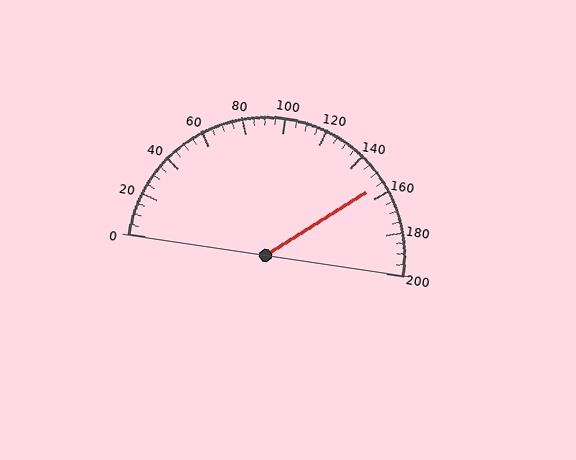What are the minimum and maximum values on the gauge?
The gauge ranges from 0 to 200.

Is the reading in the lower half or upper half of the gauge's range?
The reading is in the upper half of the range (0 to 200).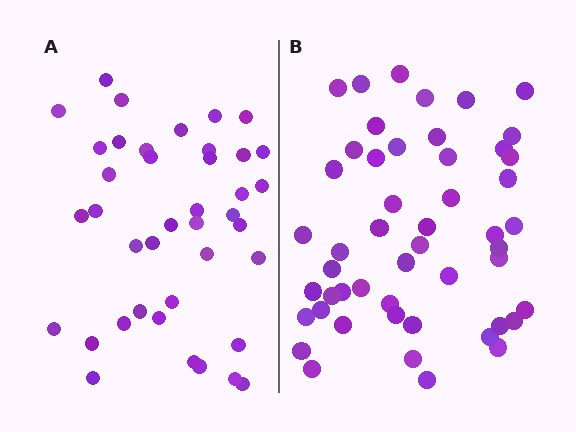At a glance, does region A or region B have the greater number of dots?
Region B (the right region) has more dots.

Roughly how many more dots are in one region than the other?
Region B has roughly 10 or so more dots than region A.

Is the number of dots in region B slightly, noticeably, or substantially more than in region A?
Region B has noticeably more, but not dramatically so. The ratio is roughly 1.2 to 1.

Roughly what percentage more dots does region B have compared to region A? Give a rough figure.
About 25% more.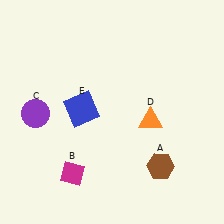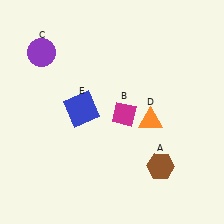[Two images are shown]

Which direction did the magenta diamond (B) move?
The magenta diamond (B) moved up.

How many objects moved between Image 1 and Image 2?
2 objects moved between the two images.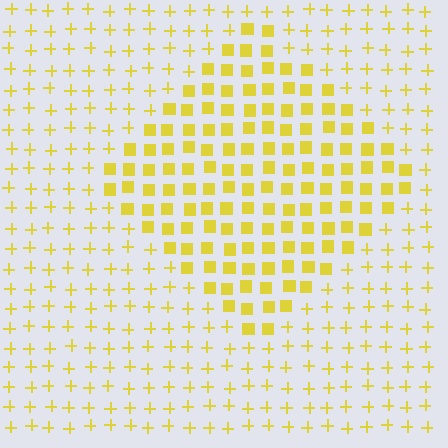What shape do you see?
I see a diamond.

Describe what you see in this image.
The image is filled with small yellow elements arranged in a uniform grid. A diamond-shaped region contains squares, while the surrounding area contains plus signs. The boundary is defined purely by the change in element shape.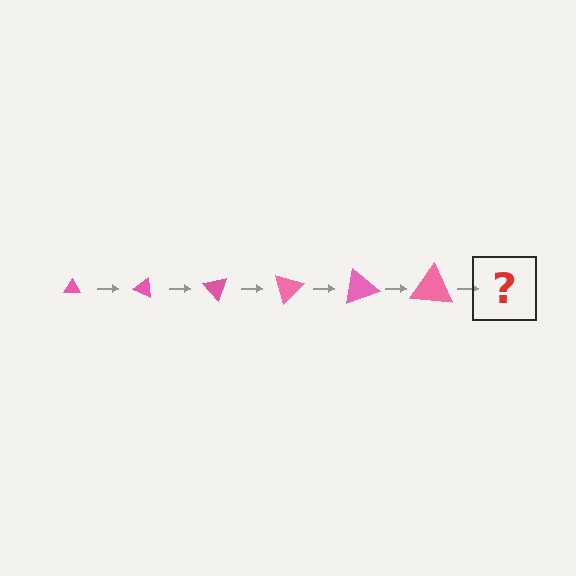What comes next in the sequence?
The next element should be a triangle, larger than the previous one and rotated 150 degrees from the start.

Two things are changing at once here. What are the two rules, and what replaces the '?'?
The two rules are that the triangle grows larger each step and it rotates 25 degrees each step. The '?' should be a triangle, larger than the previous one and rotated 150 degrees from the start.